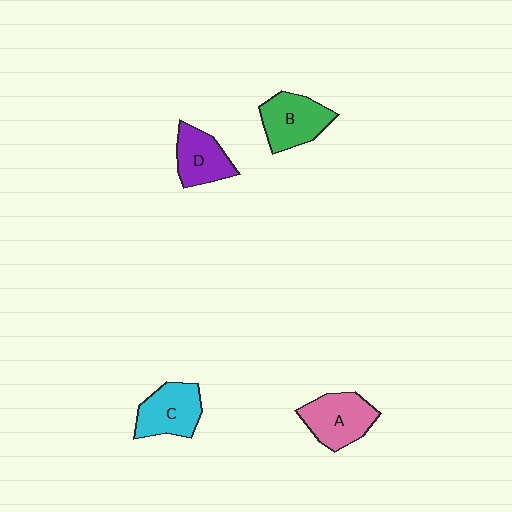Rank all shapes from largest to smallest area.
From largest to smallest: A (pink), B (green), C (cyan), D (purple).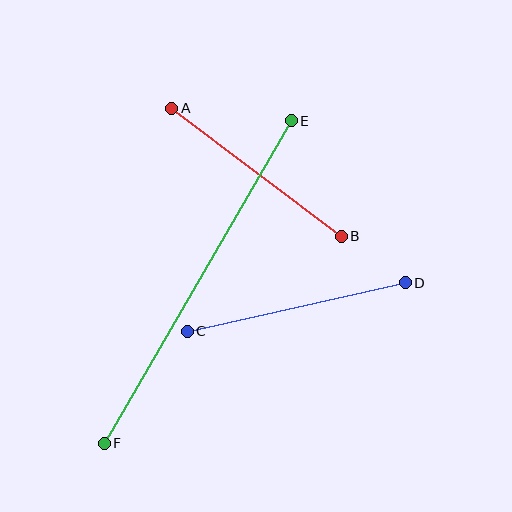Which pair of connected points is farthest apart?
Points E and F are farthest apart.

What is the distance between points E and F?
The distance is approximately 373 pixels.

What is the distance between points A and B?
The distance is approximately 212 pixels.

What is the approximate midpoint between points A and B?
The midpoint is at approximately (257, 172) pixels.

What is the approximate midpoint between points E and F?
The midpoint is at approximately (198, 282) pixels.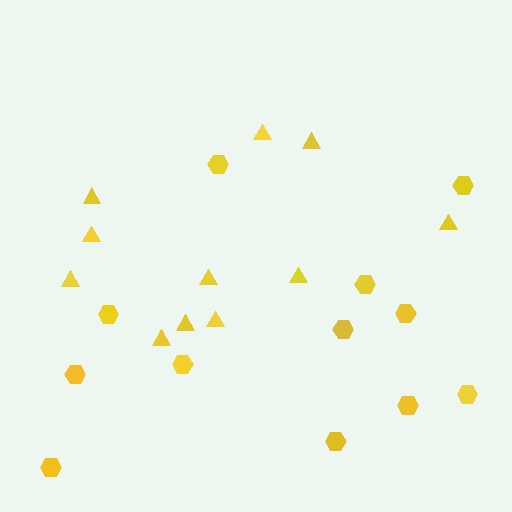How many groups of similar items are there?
There are 2 groups: one group of hexagons (12) and one group of triangles (11).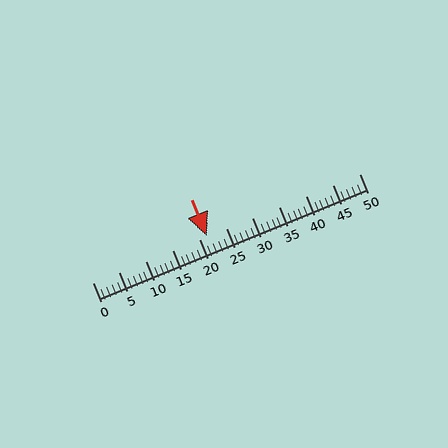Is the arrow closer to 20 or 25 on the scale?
The arrow is closer to 20.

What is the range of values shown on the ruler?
The ruler shows values from 0 to 50.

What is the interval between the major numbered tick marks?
The major tick marks are spaced 5 units apart.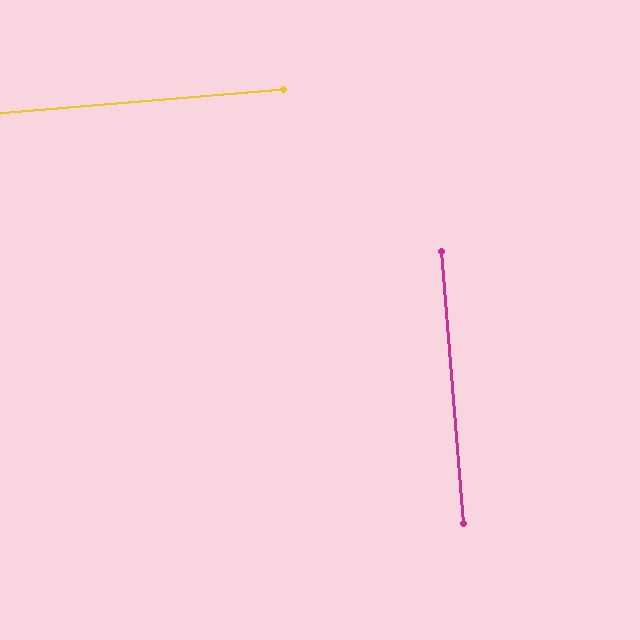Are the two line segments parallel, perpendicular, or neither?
Perpendicular — they meet at approximately 90°.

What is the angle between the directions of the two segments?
Approximately 90 degrees.